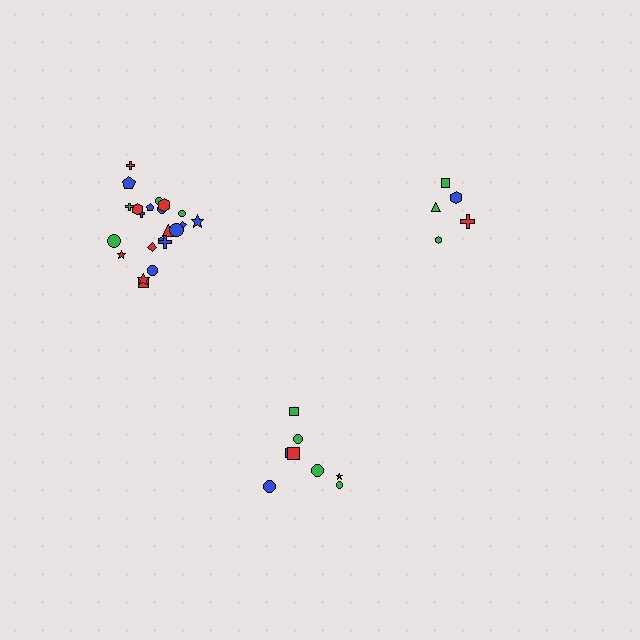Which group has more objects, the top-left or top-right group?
The top-left group.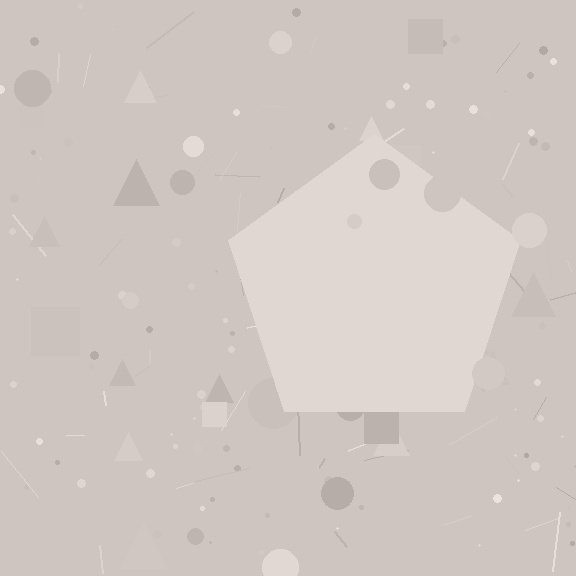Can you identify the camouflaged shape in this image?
The camouflaged shape is a pentagon.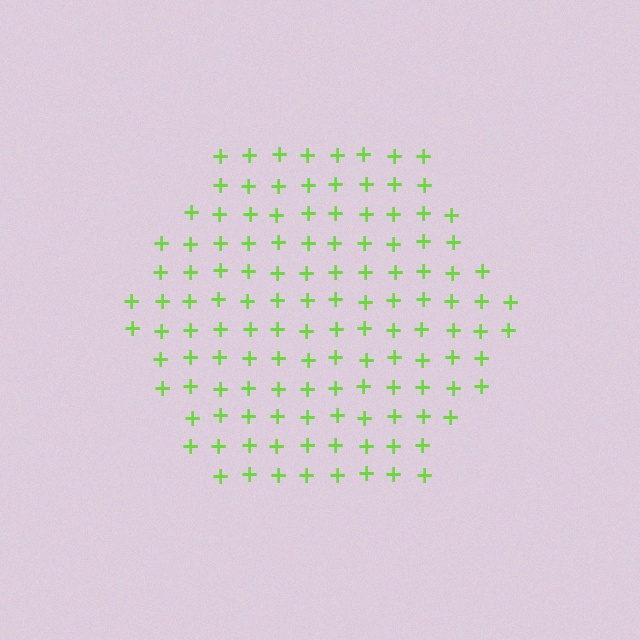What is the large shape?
The large shape is a hexagon.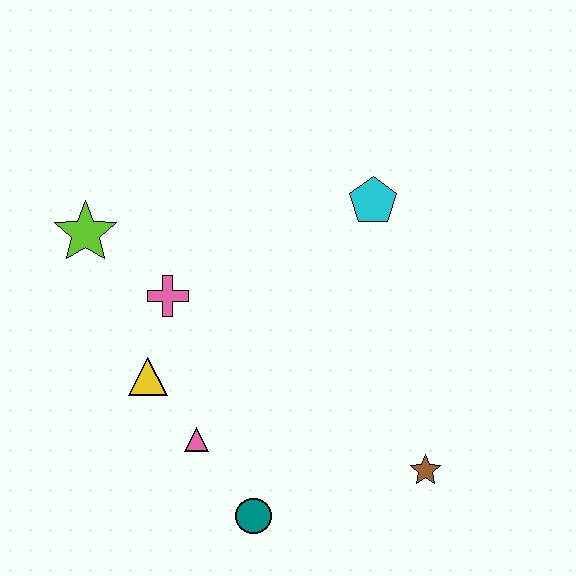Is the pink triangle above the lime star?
No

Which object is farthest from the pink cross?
The brown star is farthest from the pink cross.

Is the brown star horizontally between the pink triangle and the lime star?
No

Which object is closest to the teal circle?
The pink triangle is closest to the teal circle.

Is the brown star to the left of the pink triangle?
No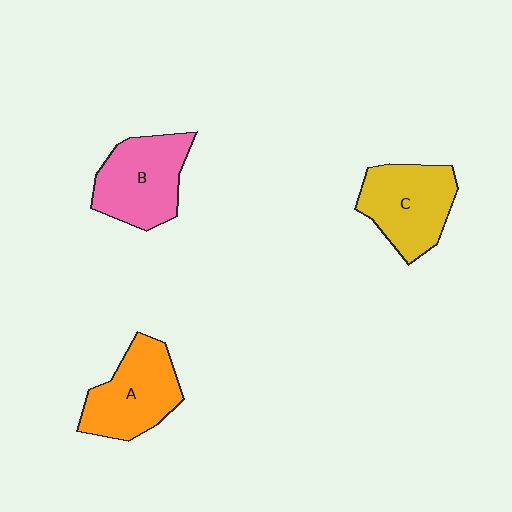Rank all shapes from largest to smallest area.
From largest to smallest: B (pink), C (yellow), A (orange).